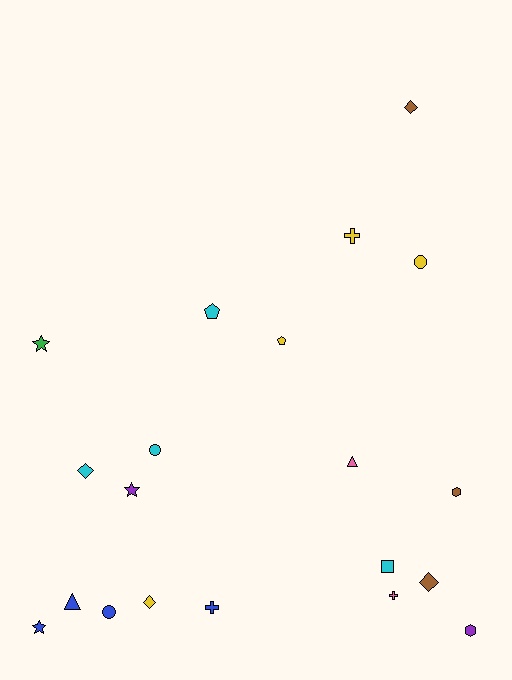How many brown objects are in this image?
There are 3 brown objects.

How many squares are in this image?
There is 1 square.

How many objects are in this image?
There are 20 objects.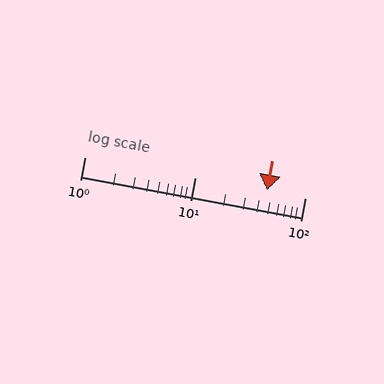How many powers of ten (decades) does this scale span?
The scale spans 2 decades, from 1 to 100.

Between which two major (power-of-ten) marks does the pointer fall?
The pointer is between 10 and 100.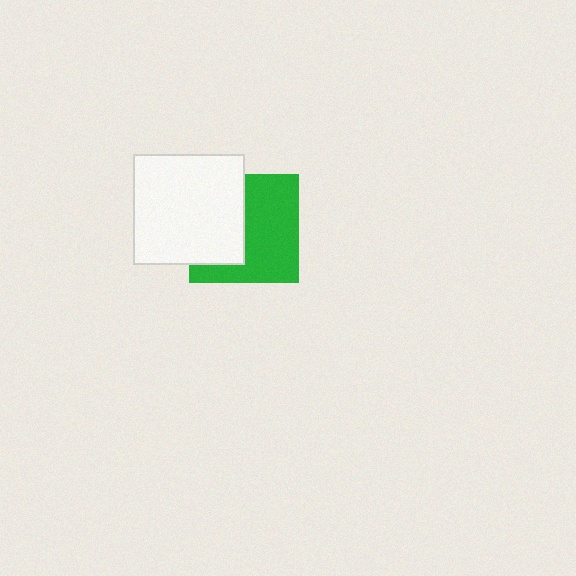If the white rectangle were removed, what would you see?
You would see the complete green square.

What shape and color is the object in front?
The object in front is a white rectangle.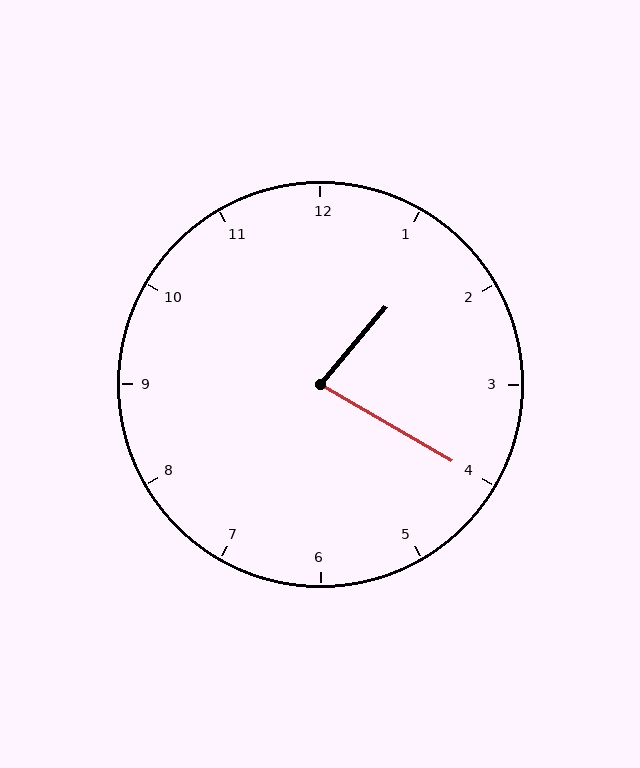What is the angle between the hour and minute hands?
Approximately 80 degrees.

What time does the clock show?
1:20.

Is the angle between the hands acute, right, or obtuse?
It is acute.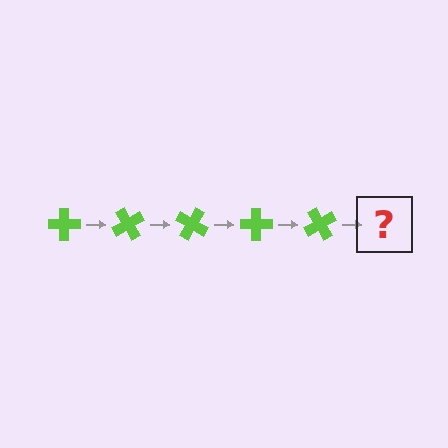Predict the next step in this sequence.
The next step is a lime cross rotated 300 degrees.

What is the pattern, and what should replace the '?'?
The pattern is that the cross rotates 60 degrees each step. The '?' should be a lime cross rotated 300 degrees.